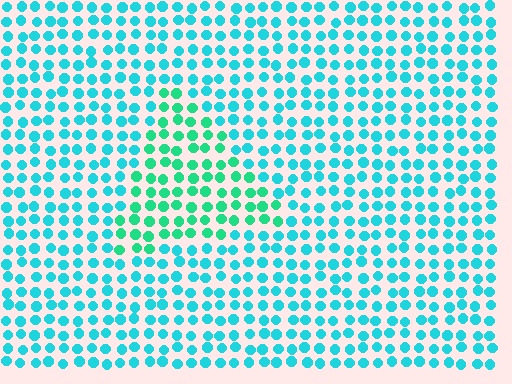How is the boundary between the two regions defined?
The boundary is defined purely by a slight shift in hue (about 30 degrees). Spacing, size, and orientation are identical on both sides.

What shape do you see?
I see a triangle.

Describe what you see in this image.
The image is filled with small cyan elements in a uniform arrangement. A triangle-shaped region is visible where the elements are tinted to a slightly different hue, forming a subtle color boundary.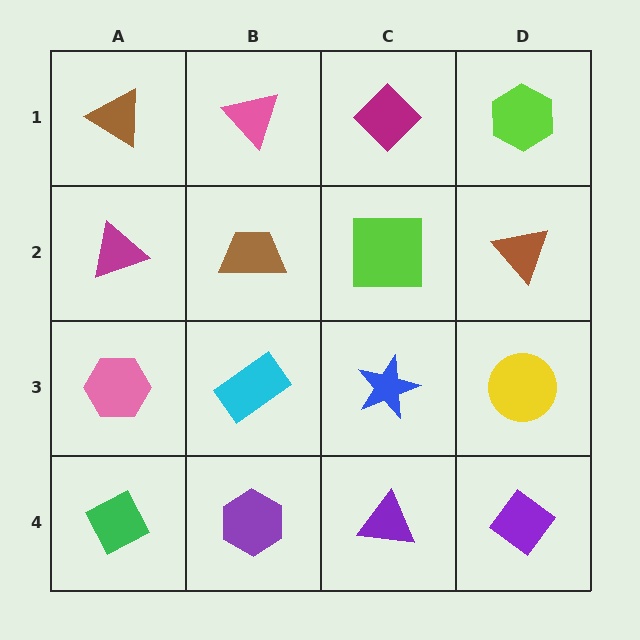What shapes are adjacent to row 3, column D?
A brown triangle (row 2, column D), a purple diamond (row 4, column D), a blue star (row 3, column C).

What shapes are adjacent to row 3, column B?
A brown trapezoid (row 2, column B), a purple hexagon (row 4, column B), a pink hexagon (row 3, column A), a blue star (row 3, column C).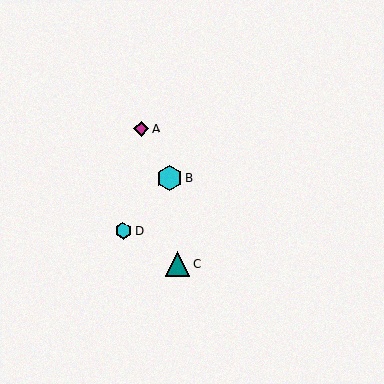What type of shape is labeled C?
Shape C is a teal triangle.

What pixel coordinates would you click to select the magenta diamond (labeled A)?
Click at (141, 129) to select the magenta diamond A.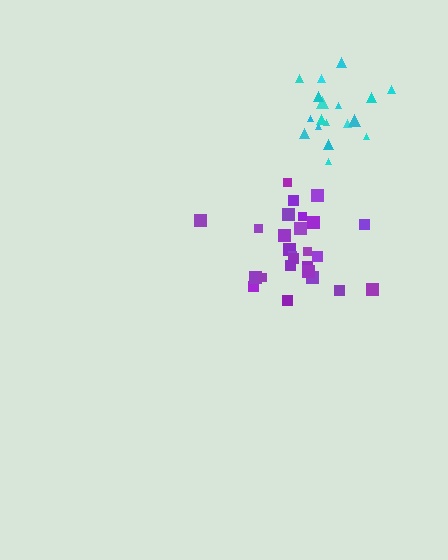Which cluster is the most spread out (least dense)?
Purple.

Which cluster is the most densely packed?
Cyan.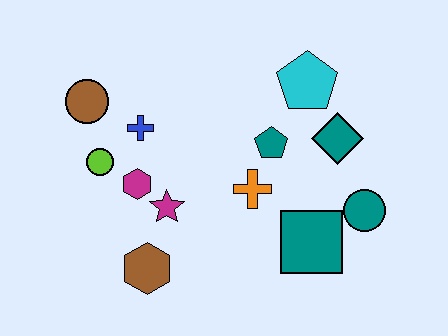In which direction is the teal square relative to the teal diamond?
The teal square is below the teal diamond.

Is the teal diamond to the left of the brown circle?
No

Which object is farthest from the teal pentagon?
The brown circle is farthest from the teal pentagon.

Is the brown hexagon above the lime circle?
No